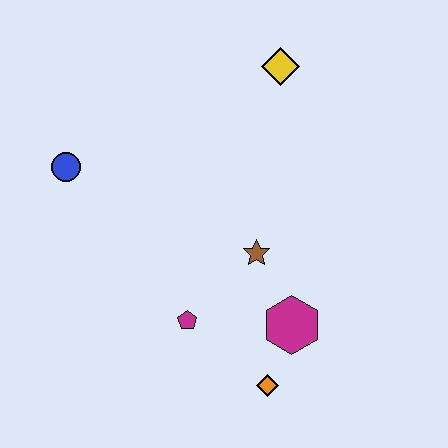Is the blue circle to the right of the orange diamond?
No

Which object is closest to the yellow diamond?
The brown star is closest to the yellow diamond.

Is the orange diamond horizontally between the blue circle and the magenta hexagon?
Yes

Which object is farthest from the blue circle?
The orange diamond is farthest from the blue circle.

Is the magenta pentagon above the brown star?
No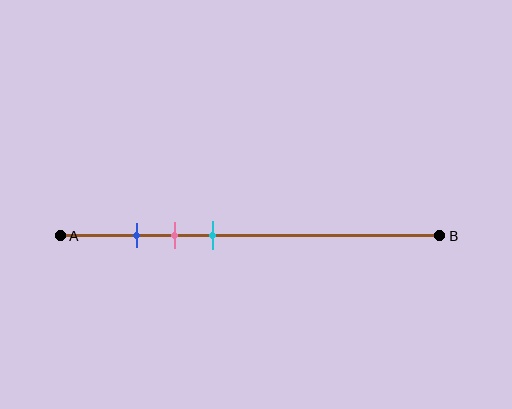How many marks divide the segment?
There are 3 marks dividing the segment.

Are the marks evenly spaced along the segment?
Yes, the marks are approximately evenly spaced.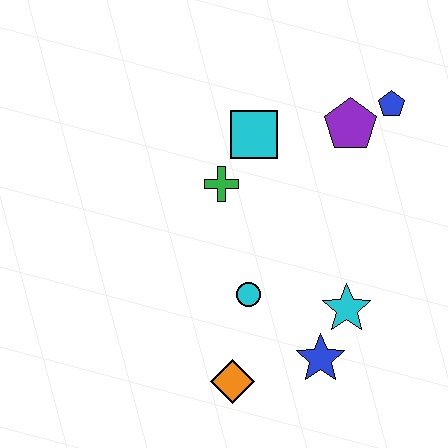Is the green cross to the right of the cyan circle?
No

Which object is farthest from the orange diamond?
The blue pentagon is farthest from the orange diamond.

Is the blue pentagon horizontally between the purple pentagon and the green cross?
No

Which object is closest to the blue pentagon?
The purple pentagon is closest to the blue pentagon.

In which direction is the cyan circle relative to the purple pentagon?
The cyan circle is below the purple pentagon.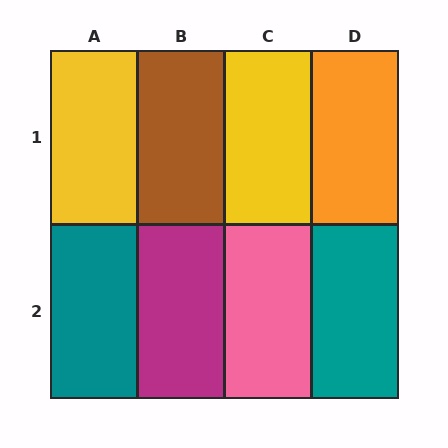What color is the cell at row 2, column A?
Teal.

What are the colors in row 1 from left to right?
Yellow, brown, yellow, orange.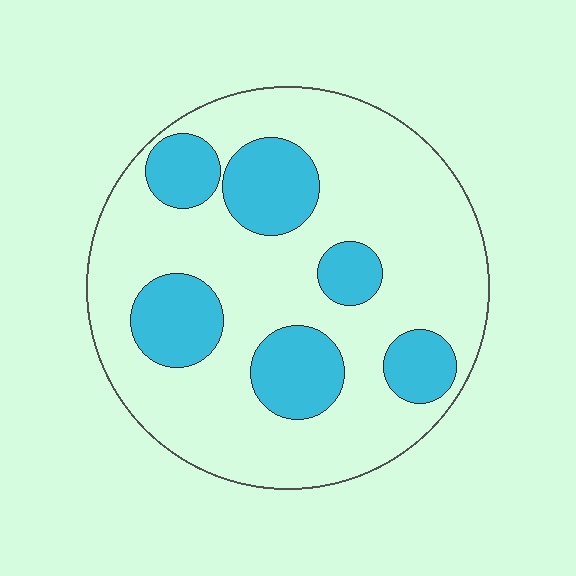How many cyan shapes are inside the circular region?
6.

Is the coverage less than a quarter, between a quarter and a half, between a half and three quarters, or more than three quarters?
Between a quarter and a half.